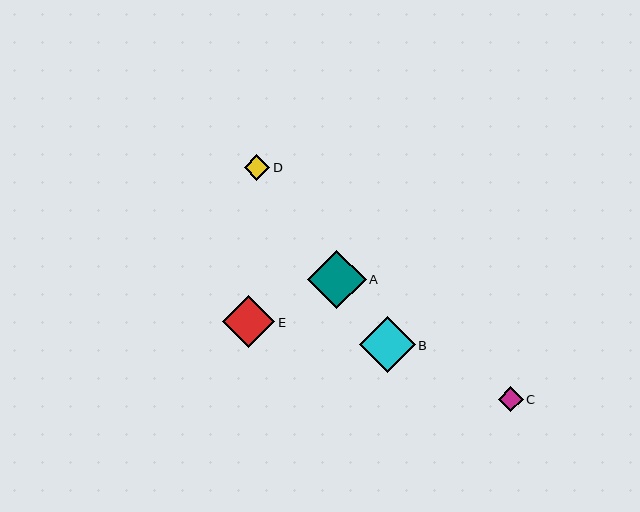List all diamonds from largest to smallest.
From largest to smallest: A, B, E, D, C.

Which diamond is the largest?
Diamond A is the largest with a size of approximately 59 pixels.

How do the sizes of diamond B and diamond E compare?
Diamond B and diamond E are approximately the same size.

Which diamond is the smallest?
Diamond C is the smallest with a size of approximately 25 pixels.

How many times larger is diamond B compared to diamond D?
Diamond B is approximately 2.2 times the size of diamond D.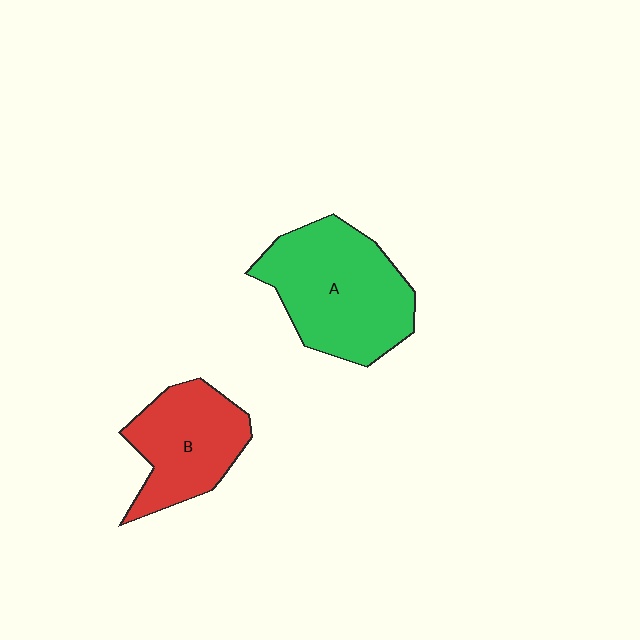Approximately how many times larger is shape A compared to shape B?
Approximately 1.4 times.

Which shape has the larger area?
Shape A (green).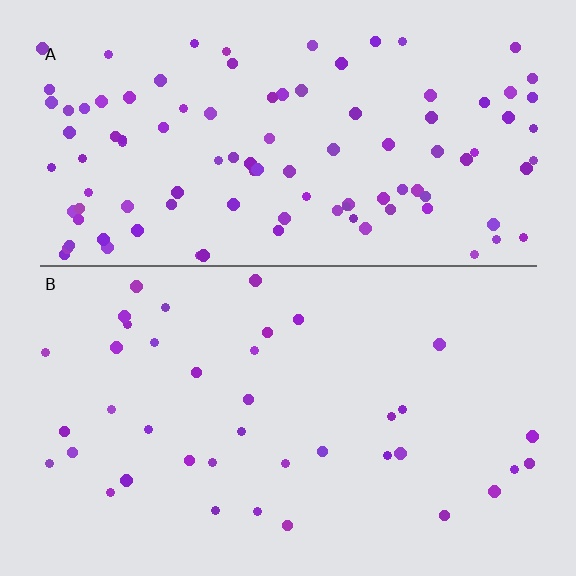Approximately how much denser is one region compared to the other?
Approximately 2.8× — region A over region B.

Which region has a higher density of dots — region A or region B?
A (the top).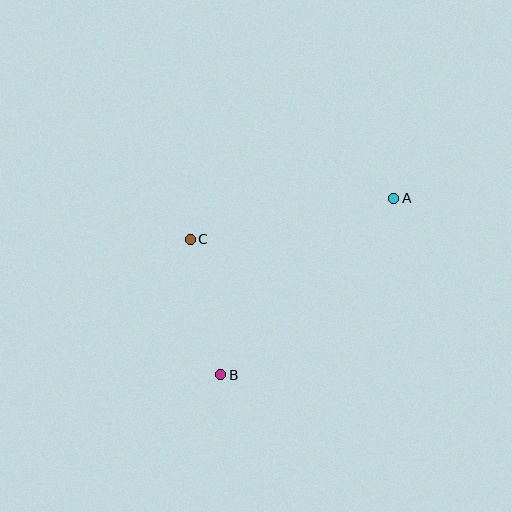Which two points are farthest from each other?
Points A and B are farthest from each other.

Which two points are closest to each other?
Points B and C are closest to each other.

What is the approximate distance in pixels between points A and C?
The distance between A and C is approximately 208 pixels.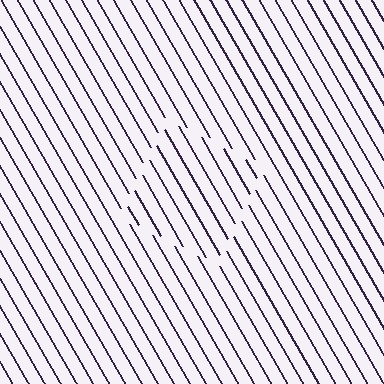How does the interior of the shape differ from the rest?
The interior of the shape contains the same grating, shifted by half a period — the contour is defined by the phase discontinuity where line-ends from the inner and outer gratings abut.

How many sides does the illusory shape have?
4 sides — the line-ends trace a square.